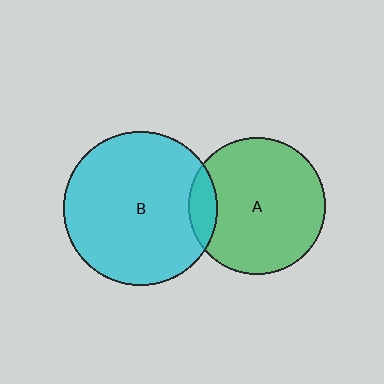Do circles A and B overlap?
Yes.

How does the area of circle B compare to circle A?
Approximately 1.3 times.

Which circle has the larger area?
Circle B (cyan).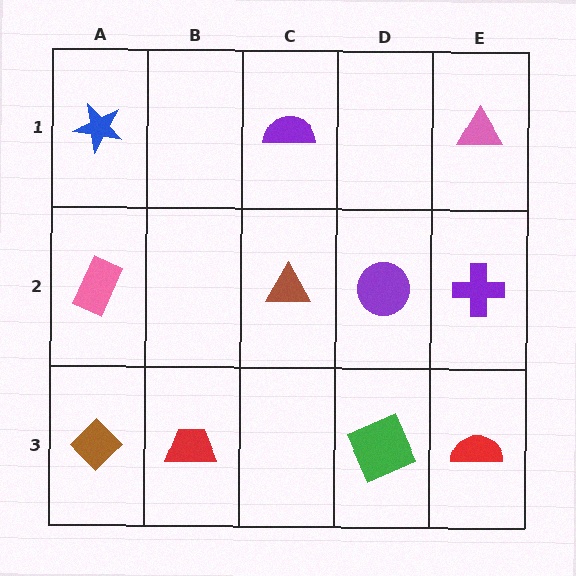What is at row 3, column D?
A green square.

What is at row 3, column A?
A brown diamond.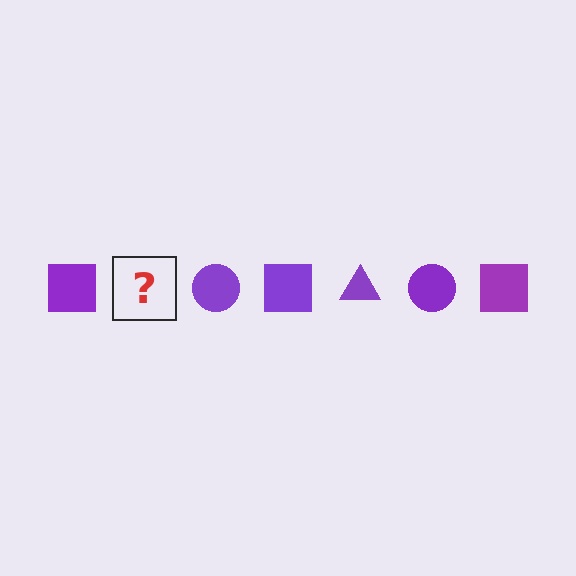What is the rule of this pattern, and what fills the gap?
The rule is that the pattern cycles through square, triangle, circle shapes in purple. The gap should be filled with a purple triangle.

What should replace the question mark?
The question mark should be replaced with a purple triangle.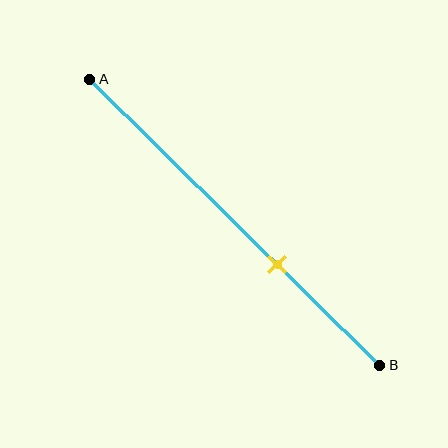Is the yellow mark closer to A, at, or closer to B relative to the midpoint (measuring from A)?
The yellow mark is closer to point B than the midpoint of segment AB.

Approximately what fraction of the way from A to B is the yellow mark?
The yellow mark is approximately 65% of the way from A to B.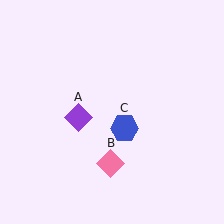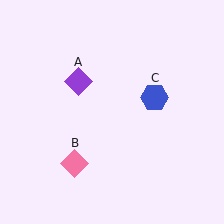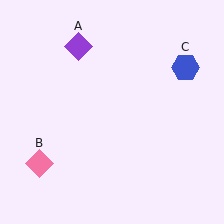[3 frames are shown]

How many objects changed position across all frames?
3 objects changed position: purple diamond (object A), pink diamond (object B), blue hexagon (object C).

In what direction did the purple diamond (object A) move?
The purple diamond (object A) moved up.